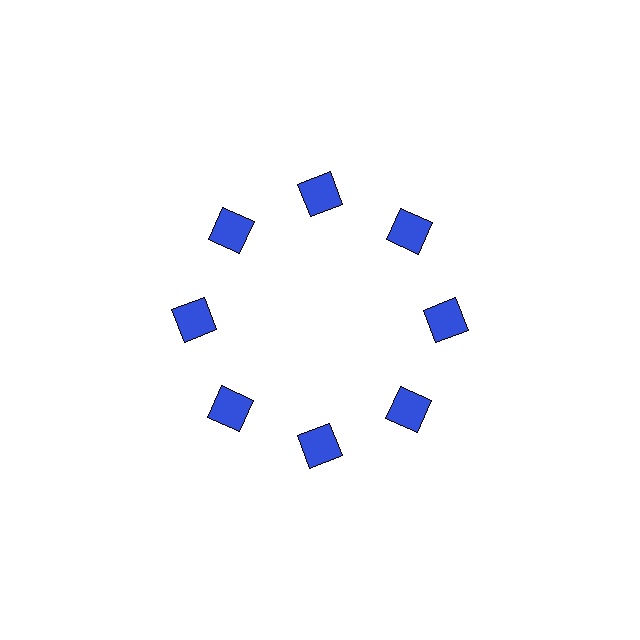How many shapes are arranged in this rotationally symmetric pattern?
There are 8 shapes, arranged in 8 groups of 1.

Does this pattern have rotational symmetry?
Yes, this pattern has 8-fold rotational symmetry. It looks the same after rotating 45 degrees around the center.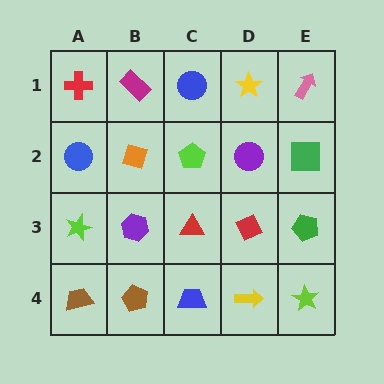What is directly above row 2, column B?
A magenta rectangle.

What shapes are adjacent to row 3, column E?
A green square (row 2, column E), a lime star (row 4, column E), a red diamond (row 3, column D).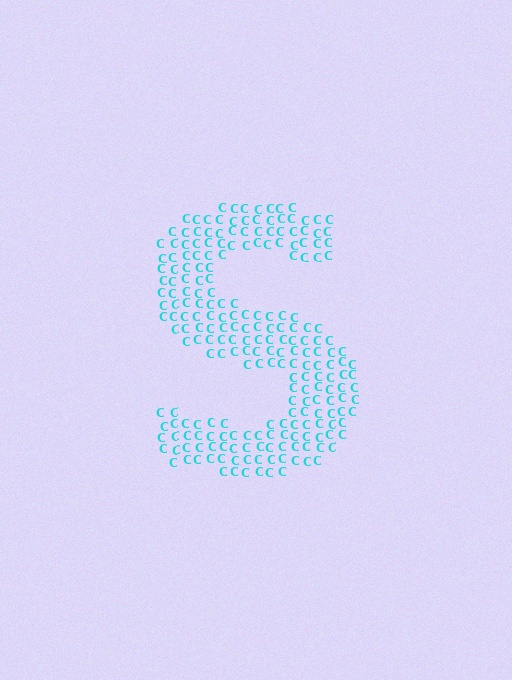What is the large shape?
The large shape is the letter S.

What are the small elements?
The small elements are letter C's.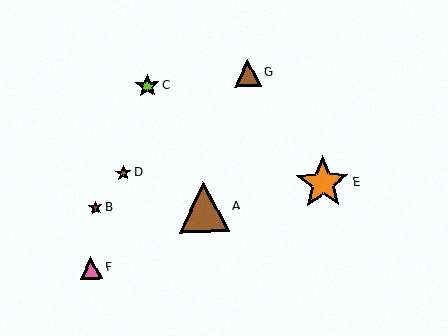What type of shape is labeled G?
Shape G is a brown triangle.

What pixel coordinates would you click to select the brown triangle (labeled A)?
Click at (204, 207) to select the brown triangle A.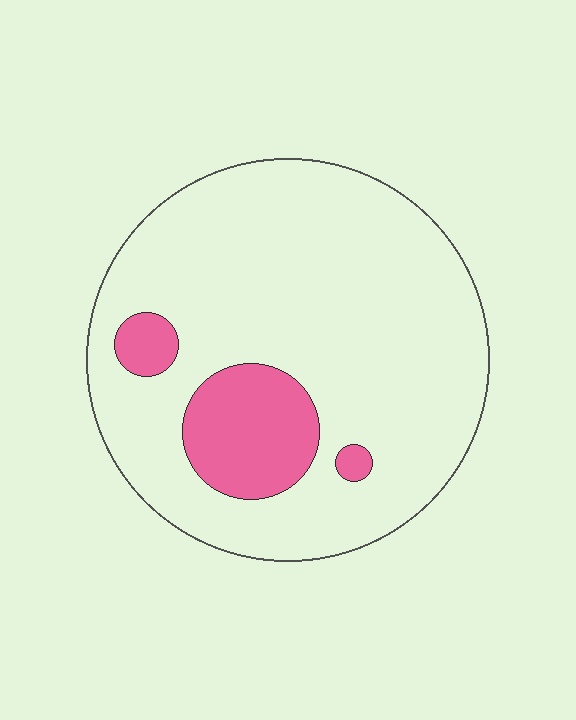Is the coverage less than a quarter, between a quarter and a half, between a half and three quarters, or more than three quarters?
Less than a quarter.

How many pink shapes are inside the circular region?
3.